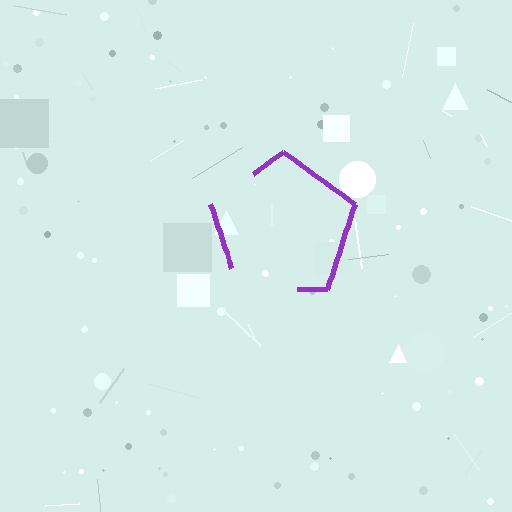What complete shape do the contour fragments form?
The contour fragments form a pentagon.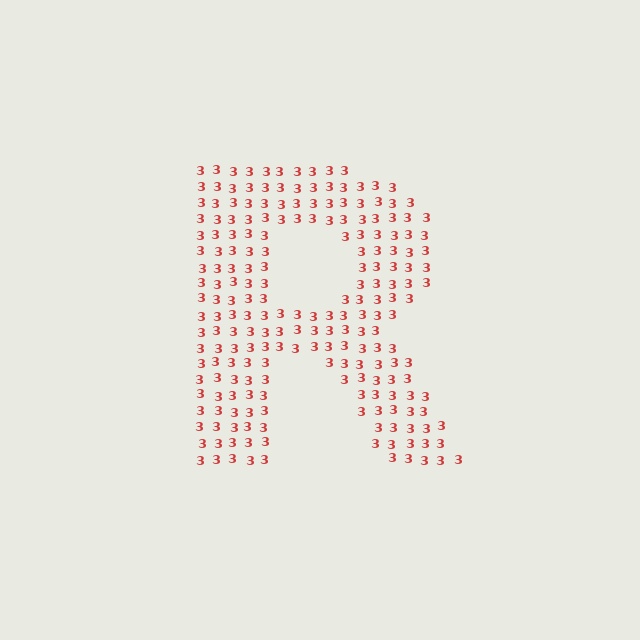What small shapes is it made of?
It is made of small digit 3's.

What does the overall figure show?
The overall figure shows the letter R.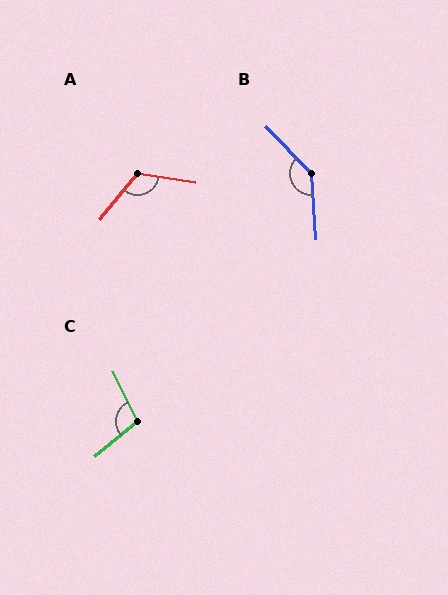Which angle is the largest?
B, at approximately 140 degrees.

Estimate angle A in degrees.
Approximately 121 degrees.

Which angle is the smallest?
C, at approximately 103 degrees.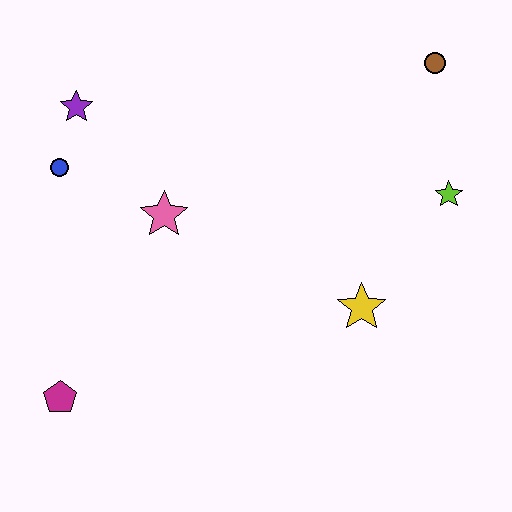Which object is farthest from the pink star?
The brown circle is farthest from the pink star.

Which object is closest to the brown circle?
The lime star is closest to the brown circle.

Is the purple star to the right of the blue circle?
Yes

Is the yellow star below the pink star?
Yes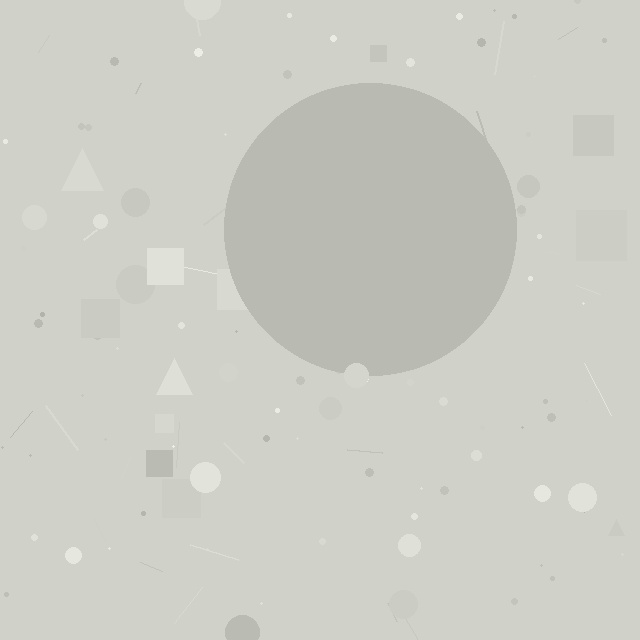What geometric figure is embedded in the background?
A circle is embedded in the background.